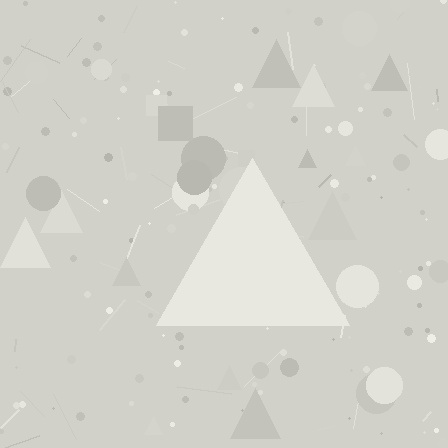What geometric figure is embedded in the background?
A triangle is embedded in the background.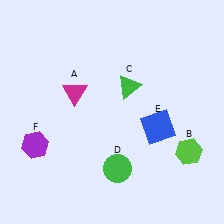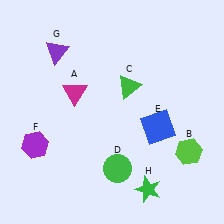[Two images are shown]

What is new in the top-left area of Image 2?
A purple triangle (G) was added in the top-left area of Image 2.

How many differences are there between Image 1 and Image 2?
There are 2 differences between the two images.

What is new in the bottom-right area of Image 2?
A green star (H) was added in the bottom-right area of Image 2.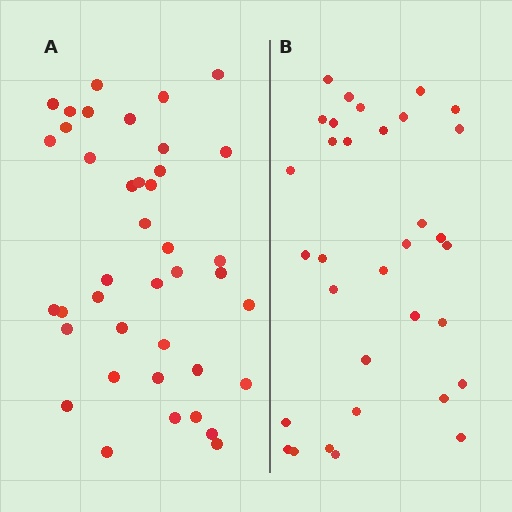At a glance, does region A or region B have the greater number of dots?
Region A (the left region) has more dots.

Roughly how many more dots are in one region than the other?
Region A has roughly 8 or so more dots than region B.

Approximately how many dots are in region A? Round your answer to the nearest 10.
About 40 dots.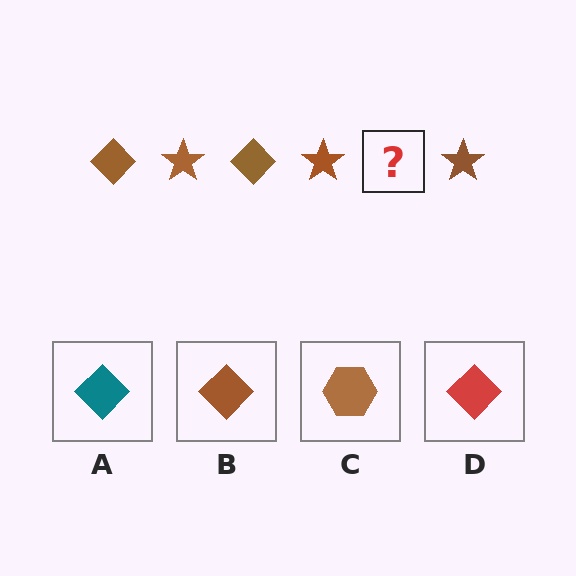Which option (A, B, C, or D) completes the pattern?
B.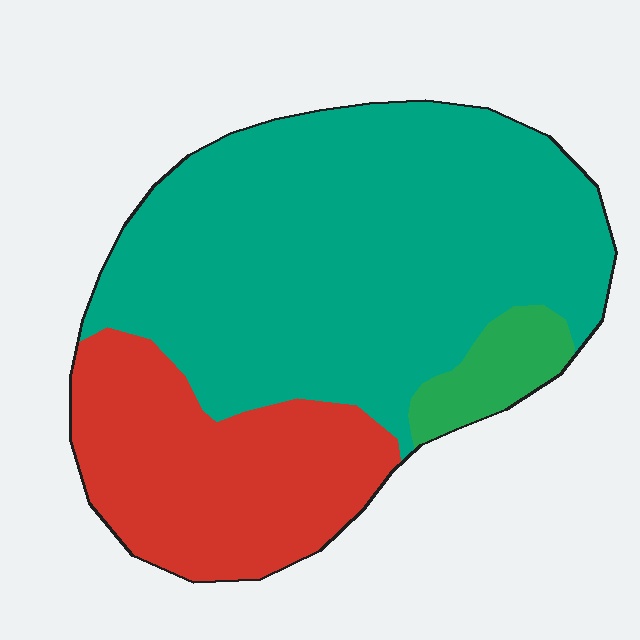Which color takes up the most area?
Teal, at roughly 65%.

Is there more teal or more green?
Teal.